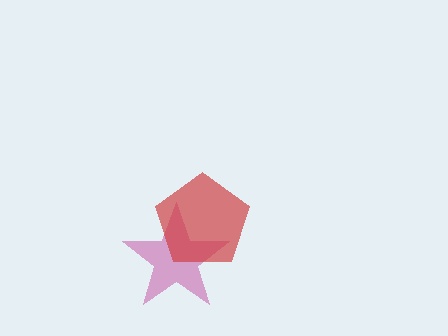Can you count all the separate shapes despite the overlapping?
Yes, there are 2 separate shapes.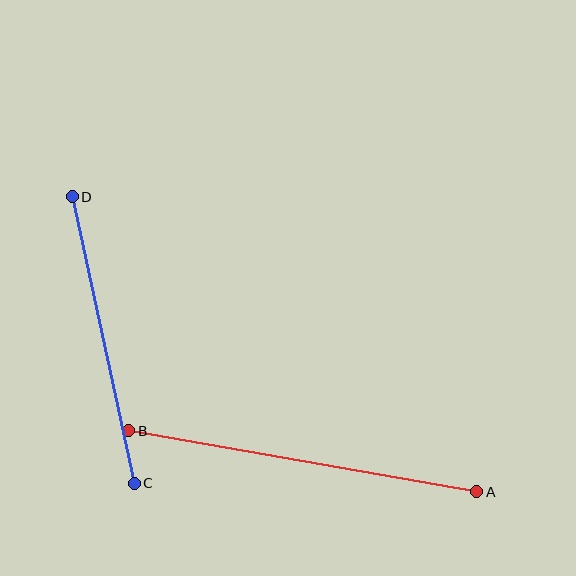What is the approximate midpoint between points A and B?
The midpoint is at approximately (303, 461) pixels.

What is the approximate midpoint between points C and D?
The midpoint is at approximately (103, 340) pixels.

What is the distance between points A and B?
The distance is approximately 353 pixels.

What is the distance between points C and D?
The distance is approximately 293 pixels.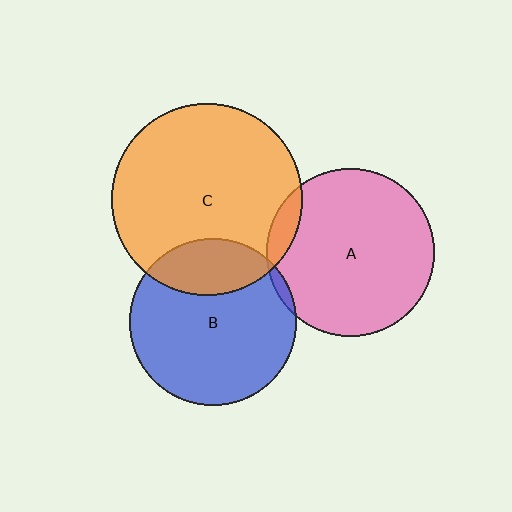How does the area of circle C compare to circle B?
Approximately 1.3 times.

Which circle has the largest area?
Circle C (orange).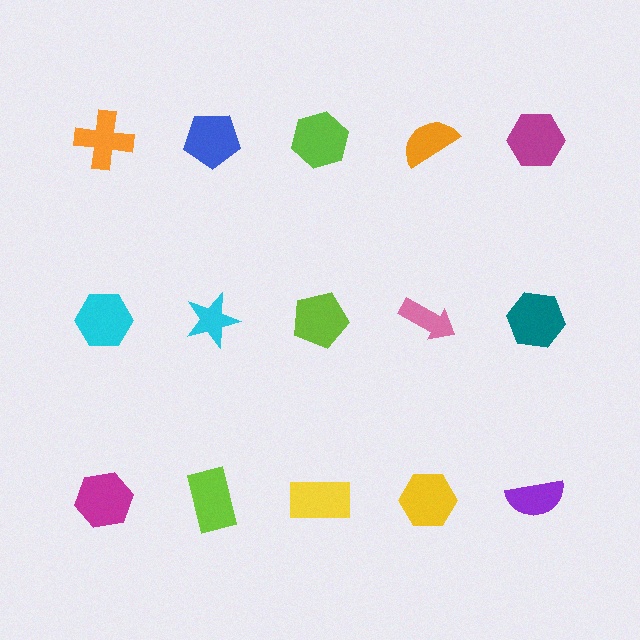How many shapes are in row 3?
5 shapes.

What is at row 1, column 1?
An orange cross.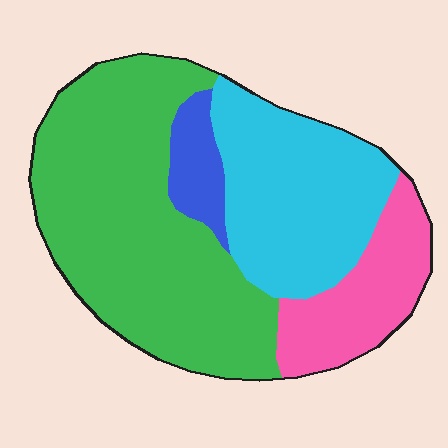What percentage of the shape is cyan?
Cyan covers 28% of the shape.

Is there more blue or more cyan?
Cyan.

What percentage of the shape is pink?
Pink covers around 15% of the shape.